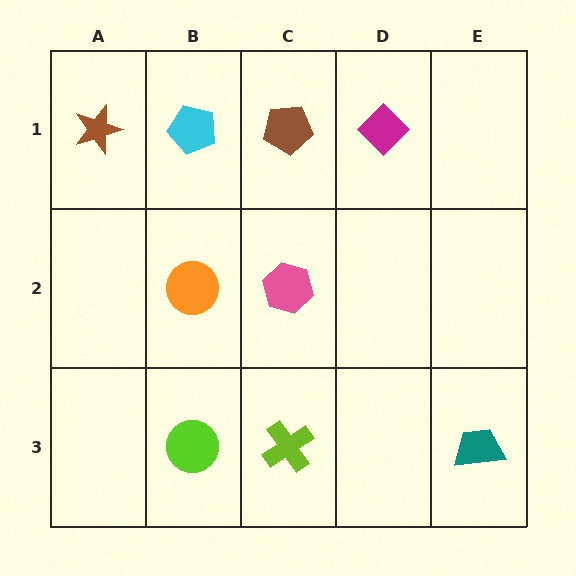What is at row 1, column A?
A brown star.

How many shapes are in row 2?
2 shapes.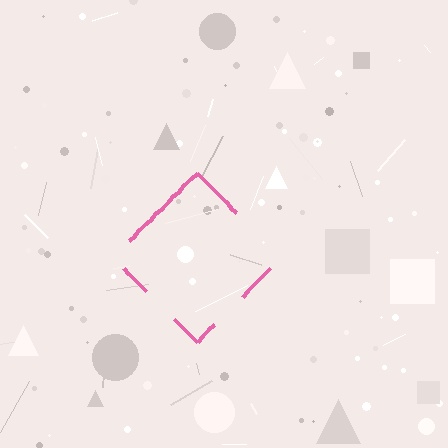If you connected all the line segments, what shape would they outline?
They would outline a diamond.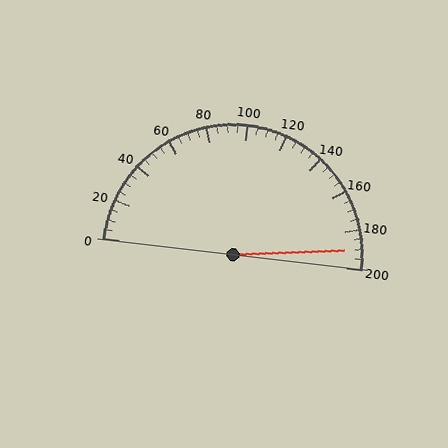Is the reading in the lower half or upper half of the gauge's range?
The reading is in the upper half of the range (0 to 200).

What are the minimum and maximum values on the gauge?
The gauge ranges from 0 to 200.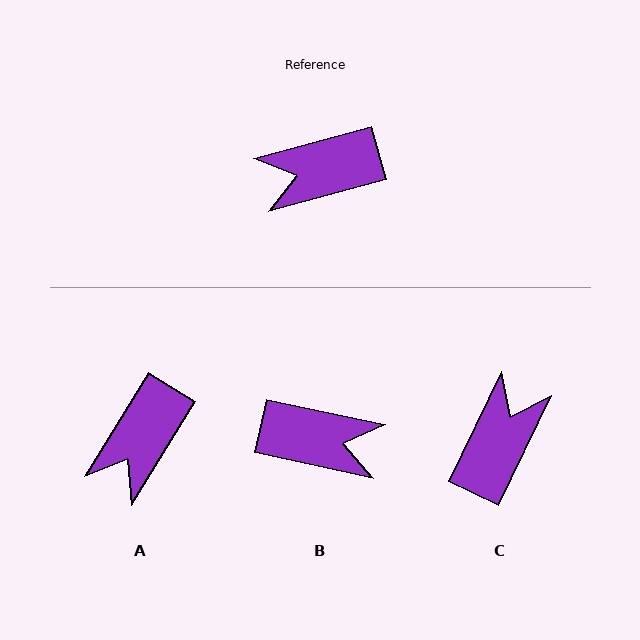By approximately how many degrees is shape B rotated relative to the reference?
Approximately 152 degrees counter-clockwise.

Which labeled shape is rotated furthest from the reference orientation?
B, about 152 degrees away.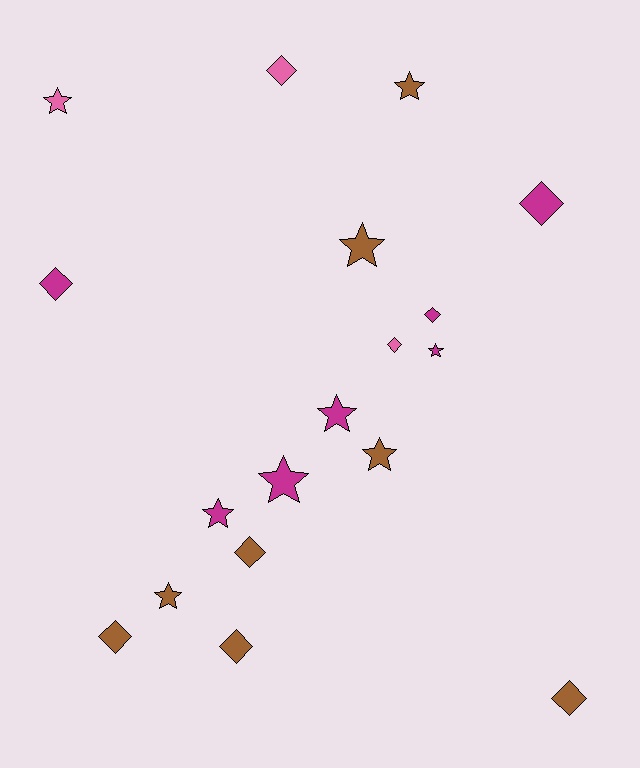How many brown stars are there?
There are 4 brown stars.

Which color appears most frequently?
Brown, with 8 objects.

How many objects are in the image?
There are 18 objects.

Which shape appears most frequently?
Star, with 9 objects.